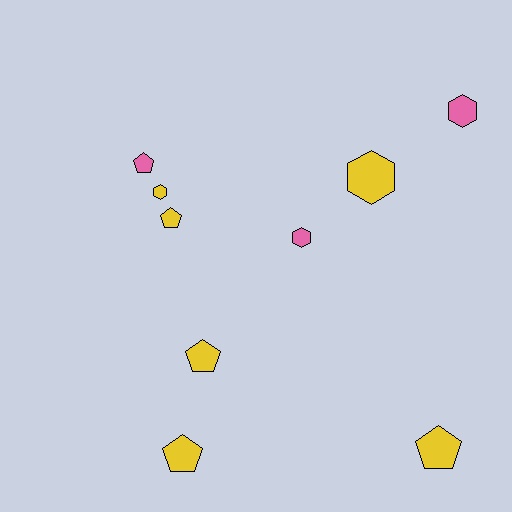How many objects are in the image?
There are 9 objects.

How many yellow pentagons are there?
There are 4 yellow pentagons.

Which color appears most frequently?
Yellow, with 6 objects.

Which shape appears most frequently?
Pentagon, with 5 objects.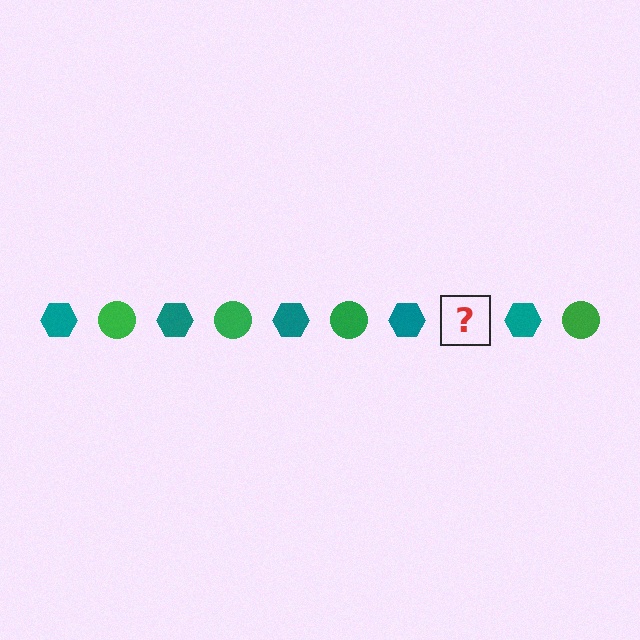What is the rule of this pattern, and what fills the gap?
The rule is that the pattern alternates between teal hexagon and green circle. The gap should be filled with a green circle.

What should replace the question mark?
The question mark should be replaced with a green circle.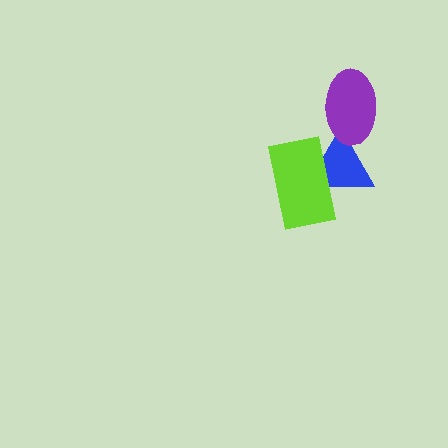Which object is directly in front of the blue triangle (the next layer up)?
The purple ellipse is directly in front of the blue triangle.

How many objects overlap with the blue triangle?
2 objects overlap with the blue triangle.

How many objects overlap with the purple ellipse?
1 object overlaps with the purple ellipse.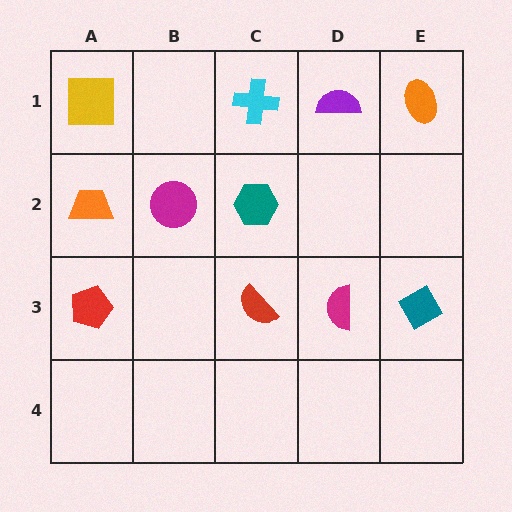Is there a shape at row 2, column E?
No, that cell is empty.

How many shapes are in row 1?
4 shapes.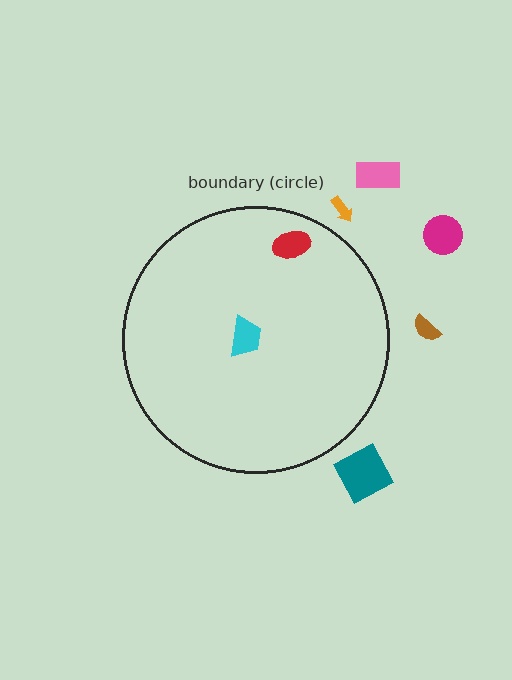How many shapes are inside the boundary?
2 inside, 5 outside.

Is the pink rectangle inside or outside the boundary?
Outside.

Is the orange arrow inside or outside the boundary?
Outside.